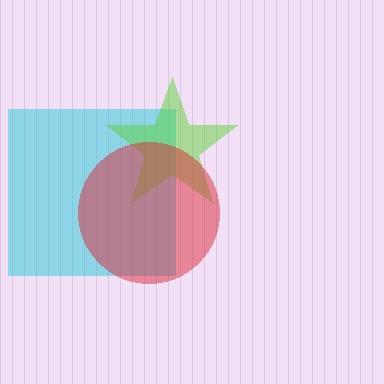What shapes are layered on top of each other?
The layered shapes are: a cyan square, a lime star, a red circle.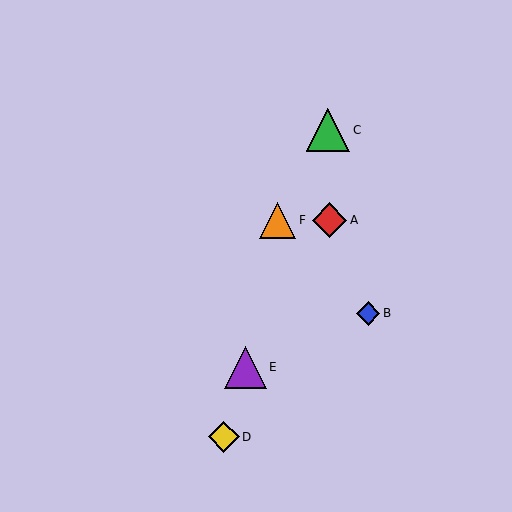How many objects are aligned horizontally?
2 objects (A, F) are aligned horizontally.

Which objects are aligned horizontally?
Objects A, F are aligned horizontally.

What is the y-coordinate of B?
Object B is at y≈313.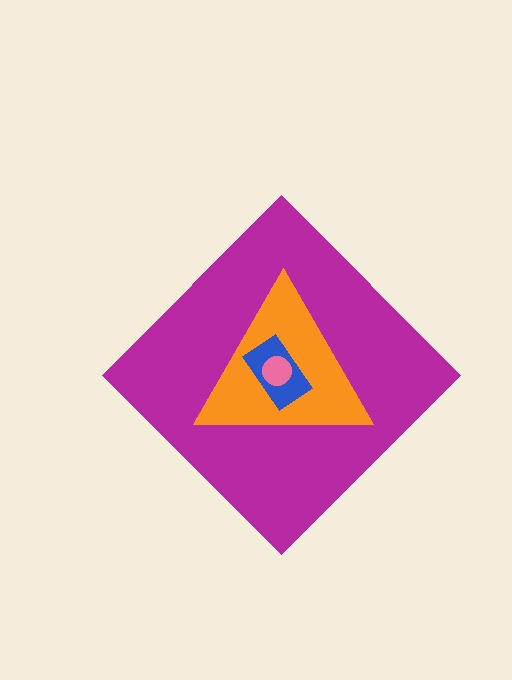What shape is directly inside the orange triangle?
The blue rectangle.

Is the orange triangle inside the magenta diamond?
Yes.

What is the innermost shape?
The pink circle.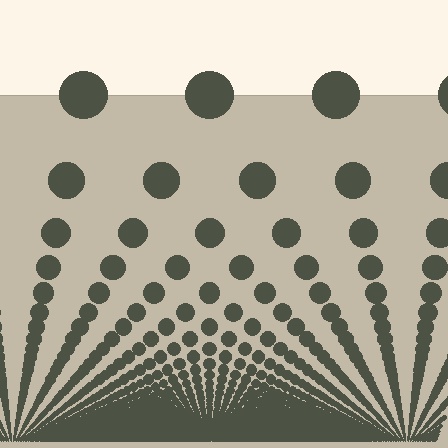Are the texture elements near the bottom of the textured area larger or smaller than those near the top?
Smaller. The gradient is inverted — elements near the bottom are smaller and denser.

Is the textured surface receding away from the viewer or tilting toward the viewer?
The surface appears to tilt toward the viewer. Texture elements get larger and sparser toward the top.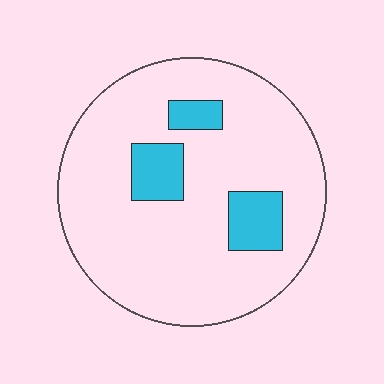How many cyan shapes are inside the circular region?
3.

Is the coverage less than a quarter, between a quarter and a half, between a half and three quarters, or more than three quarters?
Less than a quarter.